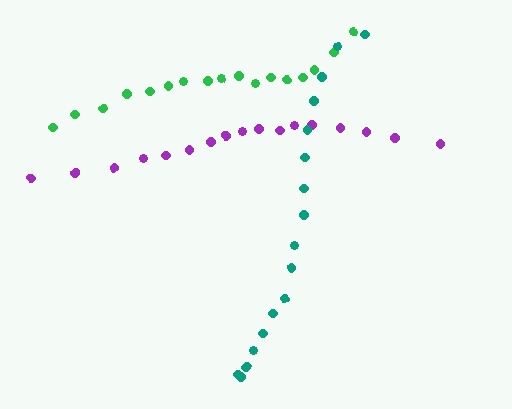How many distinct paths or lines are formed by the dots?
There are 3 distinct paths.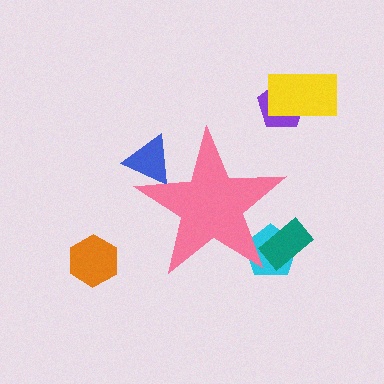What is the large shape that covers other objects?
A pink star.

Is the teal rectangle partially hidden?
Yes, the teal rectangle is partially hidden behind the pink star.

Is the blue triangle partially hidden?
Yes, the blue triangle is partially hidden behind the pink star.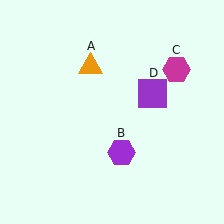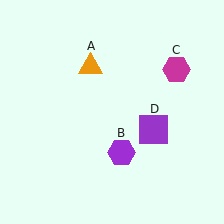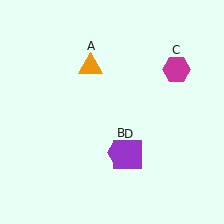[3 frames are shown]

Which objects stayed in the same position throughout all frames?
Orange triangle (object A) and purple hexagon (object B) and magenta hexagon (object C) remained stationary.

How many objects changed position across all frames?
1 object changed position: purple square (object D).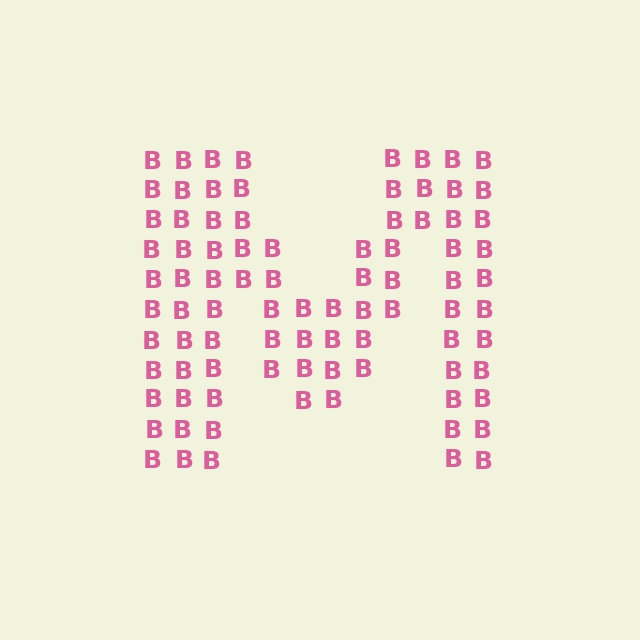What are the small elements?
The small elements are letter B's.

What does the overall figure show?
The overall figure shows the letter M.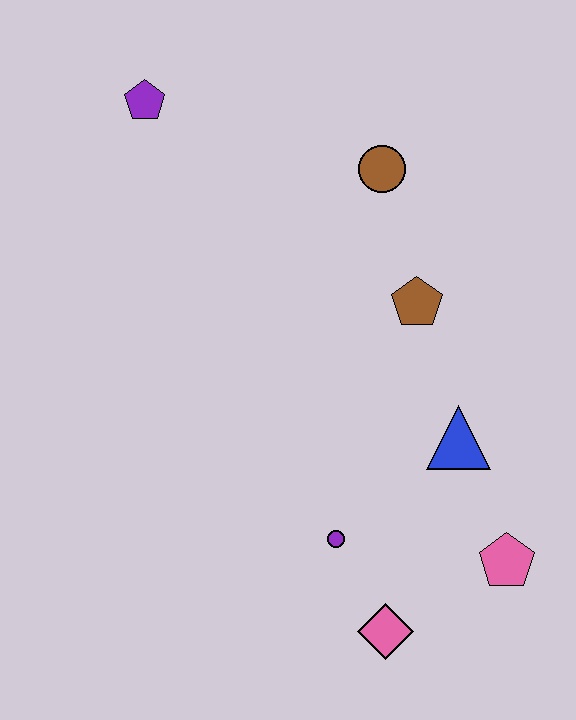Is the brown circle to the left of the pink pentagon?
Yes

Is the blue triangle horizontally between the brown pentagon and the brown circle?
No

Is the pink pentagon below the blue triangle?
Yes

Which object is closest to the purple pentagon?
The brown circle is closest to the purple pentagon.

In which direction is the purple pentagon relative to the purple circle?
The purple pentagon is above the purple circle.